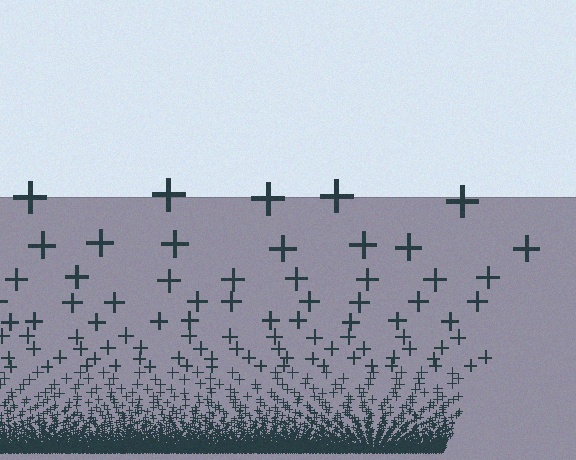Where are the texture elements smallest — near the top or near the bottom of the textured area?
Near the bottom.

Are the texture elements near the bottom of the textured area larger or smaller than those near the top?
Smaller. The gradient is inverted — elements near the bottom are smaller and denser.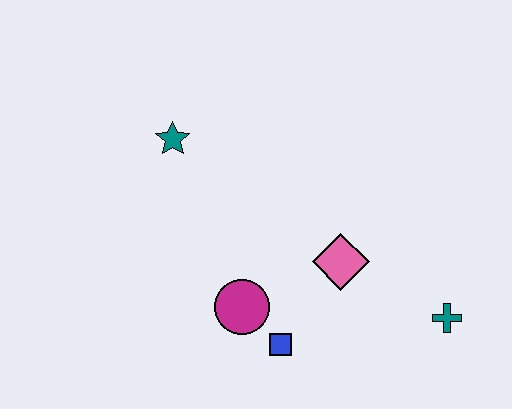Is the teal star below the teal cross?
No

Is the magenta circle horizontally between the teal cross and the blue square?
No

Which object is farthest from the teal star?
The teal cross is farthest from the teal star.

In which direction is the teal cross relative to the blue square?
The teal cross is to the right of the blue square.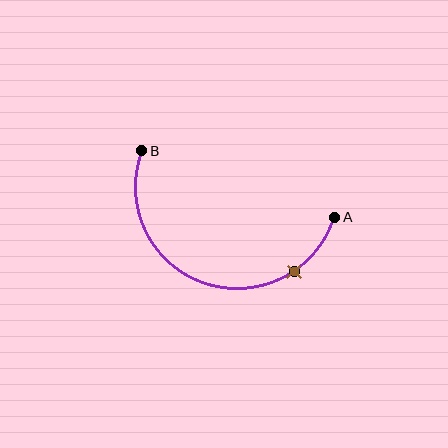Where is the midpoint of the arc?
The arc midpoint is the point on the curve farthest from the straight line joining A and B. It sits below that line.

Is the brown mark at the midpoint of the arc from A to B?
No. The brown mark lies on the arc but is closer to endpoint A. The arc midpoint would be at the point on the curve equidistant along the arc from both A and B.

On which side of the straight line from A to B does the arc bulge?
The arc bulges below the straight line connecting A and B.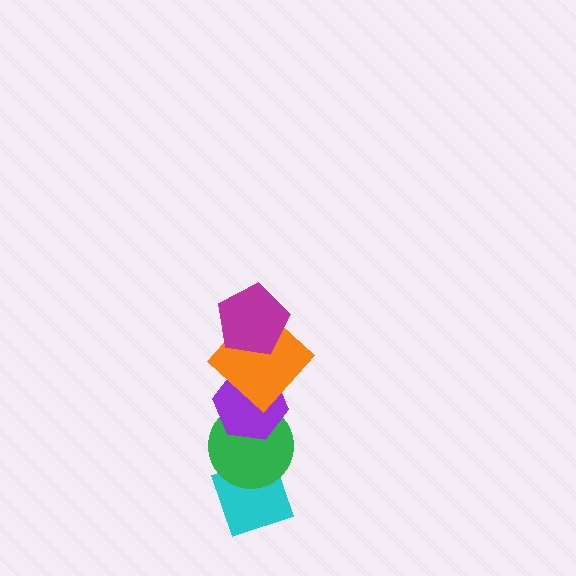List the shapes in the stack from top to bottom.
From top to bottom: the magenta pentagon, the orange diamond, the purple hexagon, the green circle, the cyan diamond.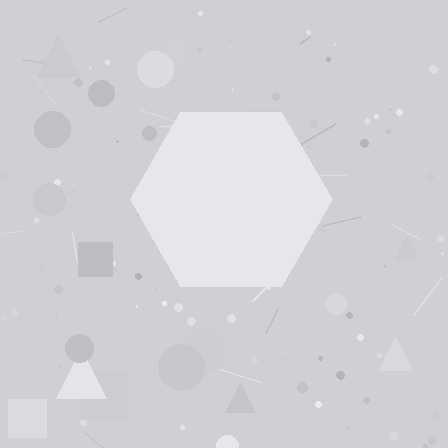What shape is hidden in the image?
A hexagon is hidden in the image.